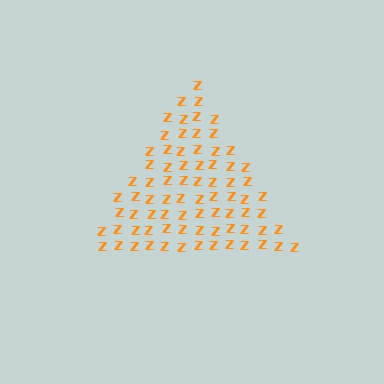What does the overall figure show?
The overall figure shows a triangle.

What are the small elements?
The small elements are letter Z's.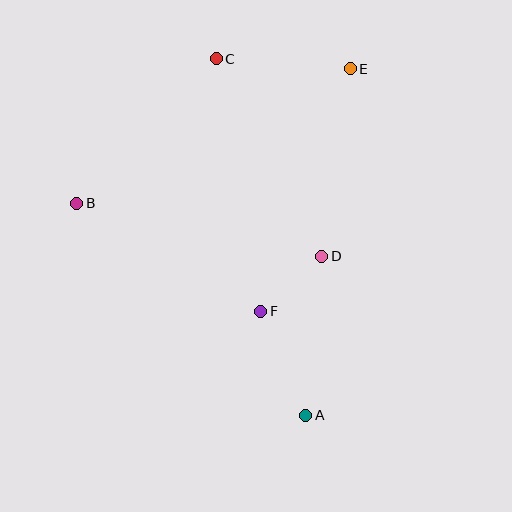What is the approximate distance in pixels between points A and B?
The distance between A and B is approximately 312 pixels.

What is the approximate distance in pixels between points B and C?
The distance between B and C is approximately 201 pixels.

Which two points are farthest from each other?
Points A and C are farthest from each other.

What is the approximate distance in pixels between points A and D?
The distance between A and D is approximately 160 pixels.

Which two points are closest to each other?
Points D and F are closest to each other.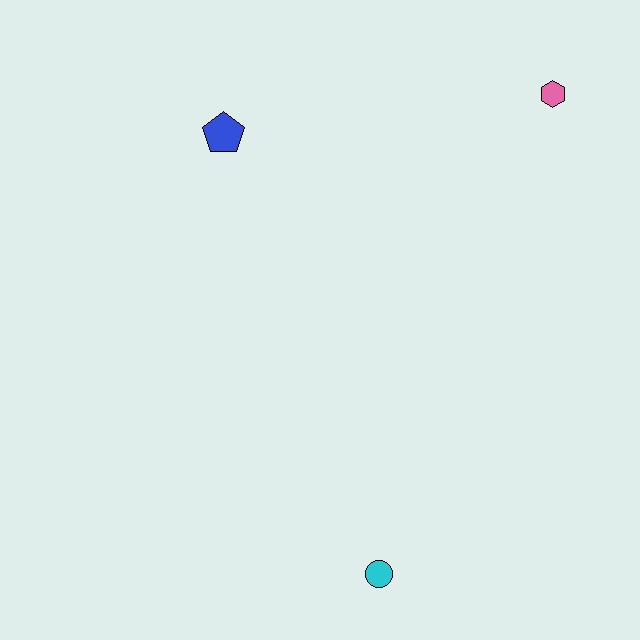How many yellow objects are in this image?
There are no yellow objects.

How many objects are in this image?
There are 3 objects.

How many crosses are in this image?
There are no crosses.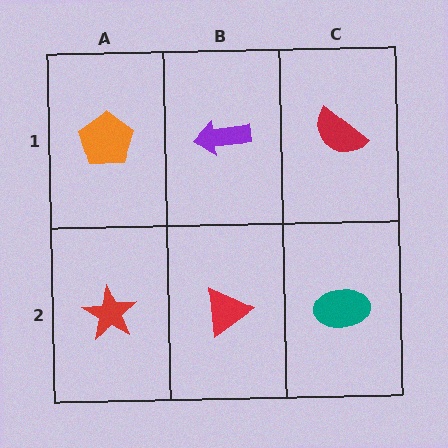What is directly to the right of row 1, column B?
A red semicircle.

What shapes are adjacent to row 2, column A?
An orange pentagon (row 1, column A), a red triangle (row 2, column B).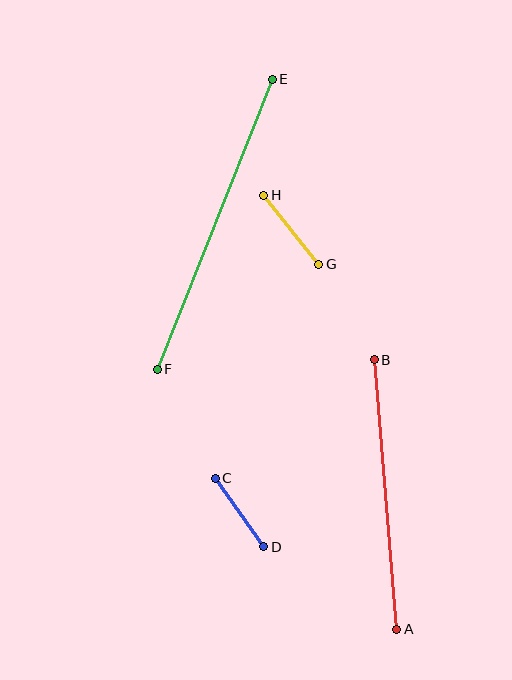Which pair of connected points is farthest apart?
Points E and F are farthest apart.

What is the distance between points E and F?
The distance is approximately 312 pixels.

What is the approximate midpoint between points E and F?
The midpoint is at approximately (215, 224) pixels.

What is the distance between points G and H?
The distance is approximately 88 pixels.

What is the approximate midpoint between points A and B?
The midpoint is at approximately (385, 494) pixels.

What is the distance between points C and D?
The distance is approximately 84 pixels.